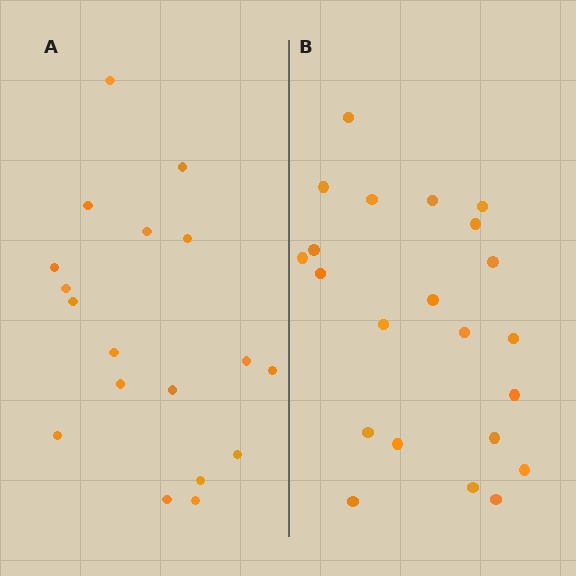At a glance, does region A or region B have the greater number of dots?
Region B (the right region) has more dots.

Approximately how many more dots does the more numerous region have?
Region B has about 4 more dots than region A.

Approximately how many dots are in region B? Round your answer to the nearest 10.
About 20 dots. (The exact count is 22, which rounds to 20.)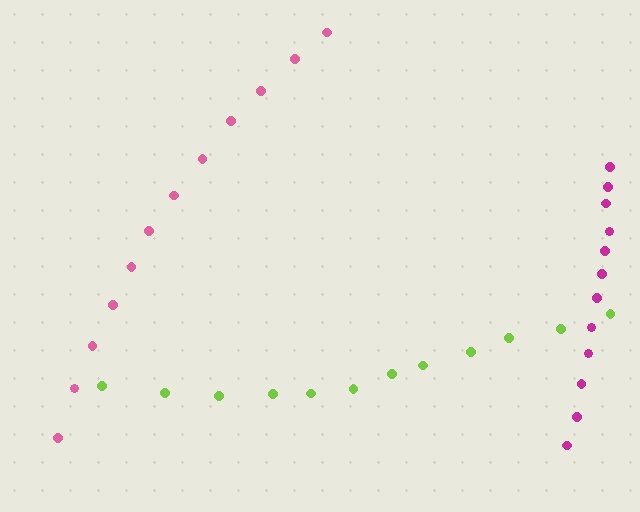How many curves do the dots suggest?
There are 3 distinct paths.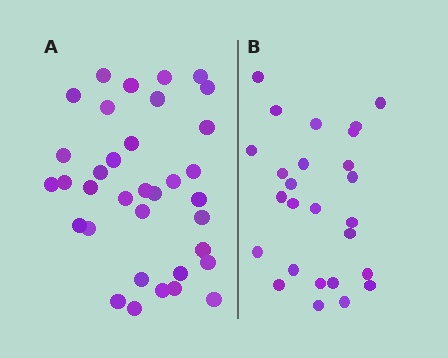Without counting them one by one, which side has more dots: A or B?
Region A (the left region) has more dots.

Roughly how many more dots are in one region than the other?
Region A has roughly 8 or so more dots than region B.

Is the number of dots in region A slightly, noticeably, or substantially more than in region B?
Region A has noticeably more, but not dramatically so. The ratio is roughly 1.3 to 1.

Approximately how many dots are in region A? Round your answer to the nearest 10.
About 40 dots. (The exact count is 35, which rounds to 40.)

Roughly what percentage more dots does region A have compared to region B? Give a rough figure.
About 35% more.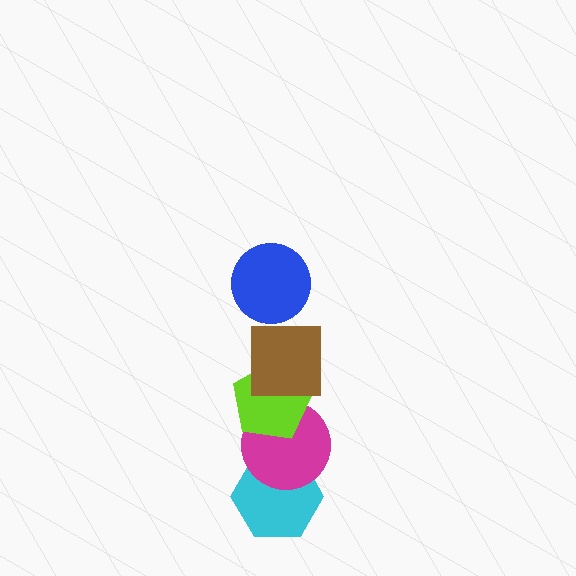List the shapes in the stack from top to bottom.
From top to bottom: the blue circle, the brown square, the lime pentagon, the magenta circle, the cyan hexagon.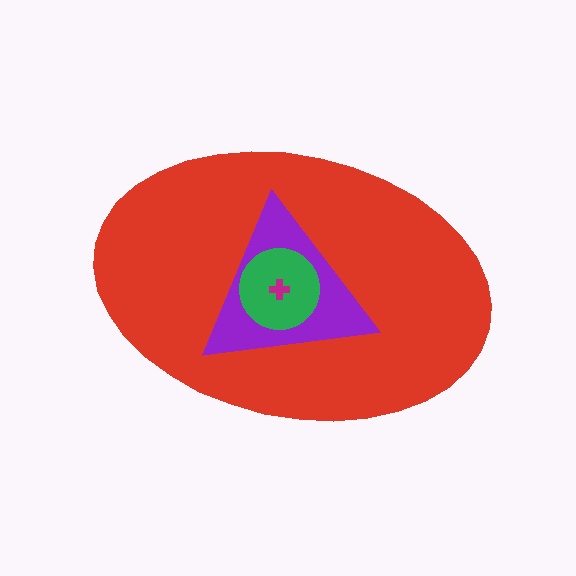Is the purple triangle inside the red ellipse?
Yes.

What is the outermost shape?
The red ellipse.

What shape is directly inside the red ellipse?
The purple triangle.